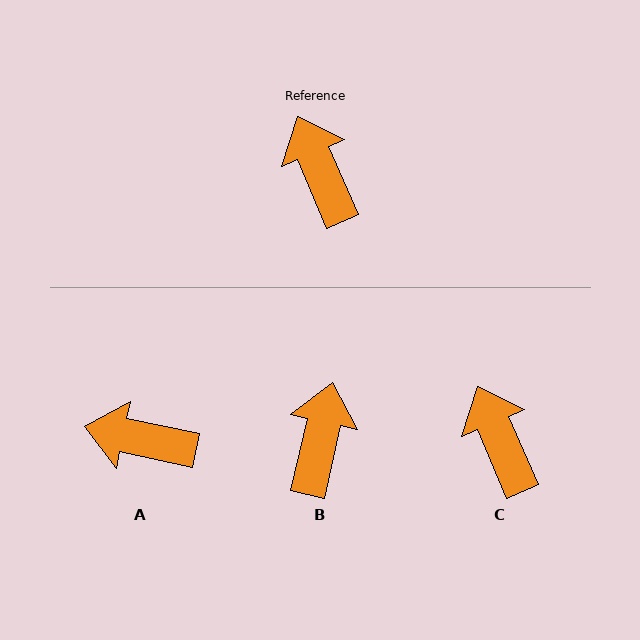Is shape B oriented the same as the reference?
No, it is off by about 36 degrees.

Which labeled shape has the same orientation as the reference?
C.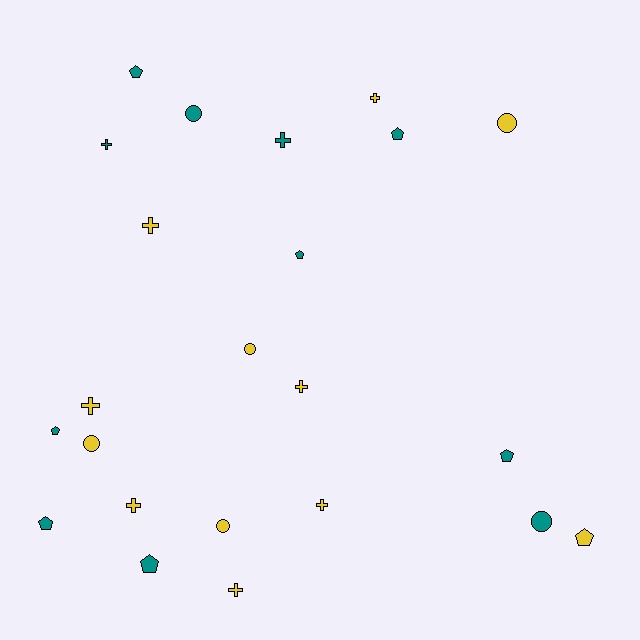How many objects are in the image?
There are 23 objects.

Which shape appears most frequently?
Cross, with 9 objects.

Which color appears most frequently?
Yellow, with 12 objects.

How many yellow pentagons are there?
There is 1 yellow pentagon.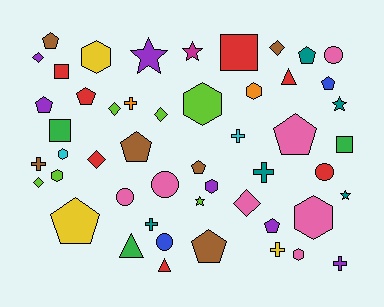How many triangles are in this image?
There are 3 triangles.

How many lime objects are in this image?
There are 6 lime objects.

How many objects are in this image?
There are 50 objects.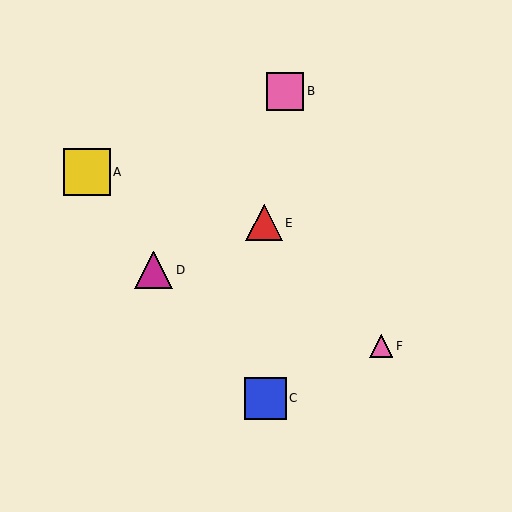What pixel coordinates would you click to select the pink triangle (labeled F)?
Click at (381, 346) to select the pink triangle F.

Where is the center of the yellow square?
The center of the yellow square is at (87, 172).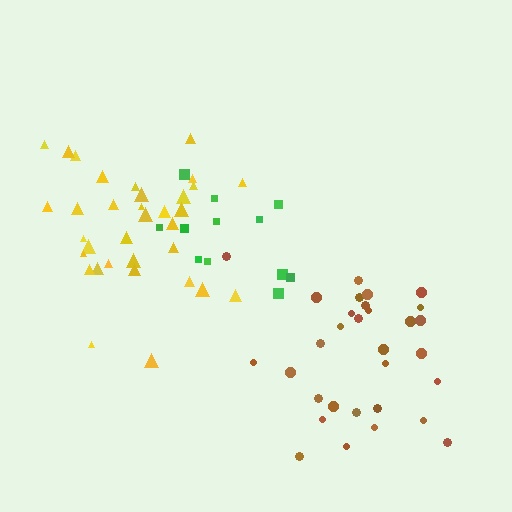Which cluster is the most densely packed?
Yellow.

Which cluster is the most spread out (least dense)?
Green.